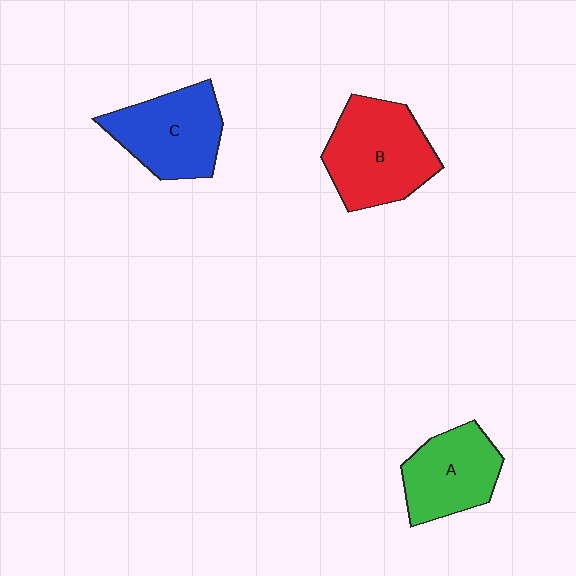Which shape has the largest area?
Shape B (red).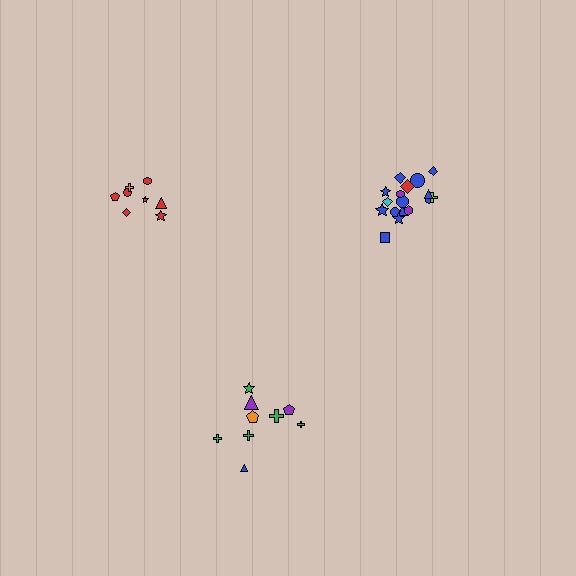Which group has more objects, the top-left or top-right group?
The top-right group.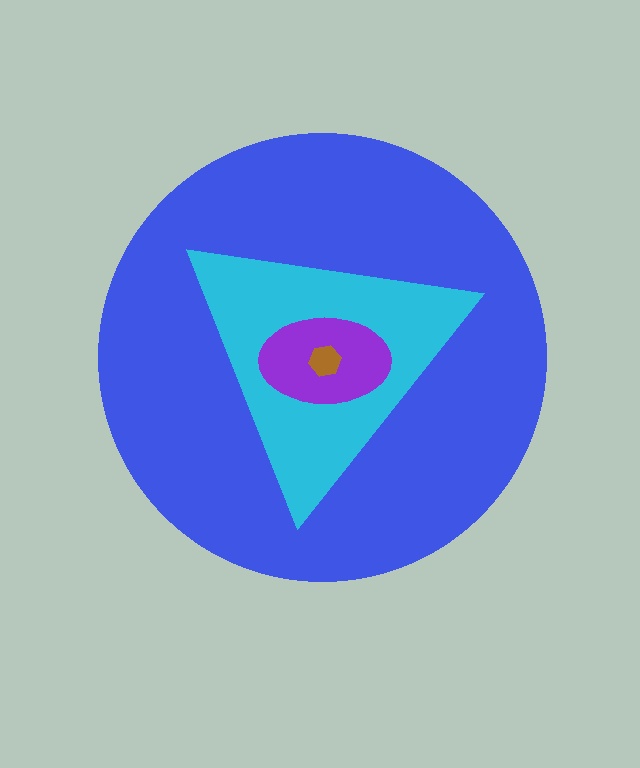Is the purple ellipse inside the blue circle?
Yes.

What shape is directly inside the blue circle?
The cyan triangle.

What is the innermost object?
The brown hexagon.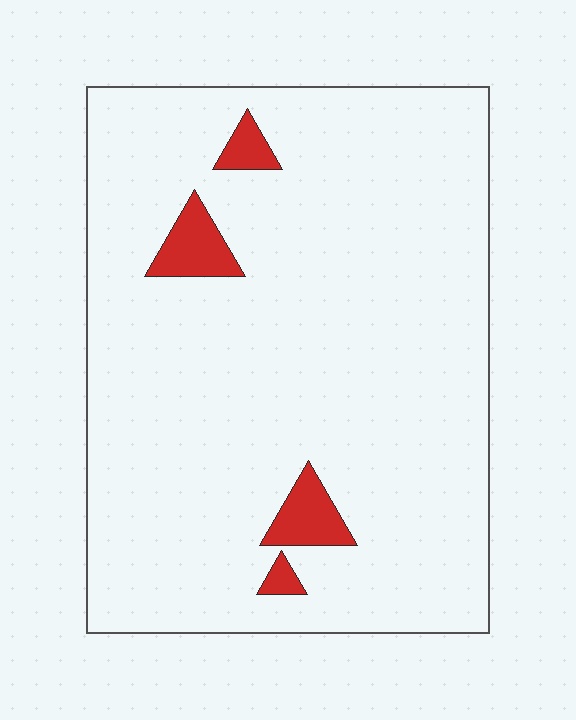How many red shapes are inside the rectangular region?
4.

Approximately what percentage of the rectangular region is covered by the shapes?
Approximately 5%.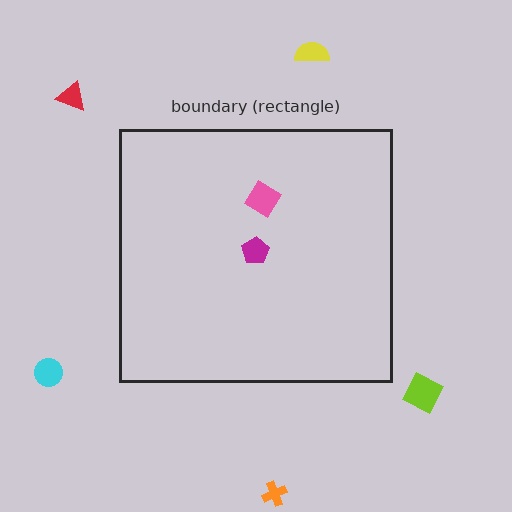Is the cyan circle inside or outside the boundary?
Outside.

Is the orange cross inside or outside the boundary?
Outside.